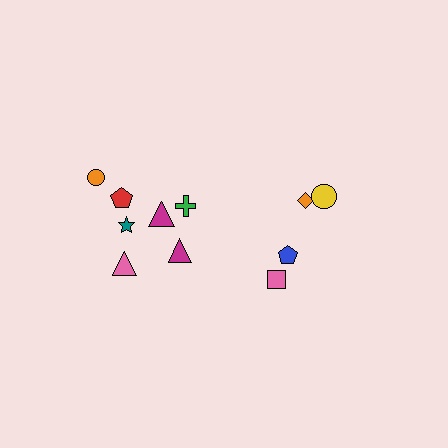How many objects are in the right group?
There are 4 objects.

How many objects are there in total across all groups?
There are 11 objects.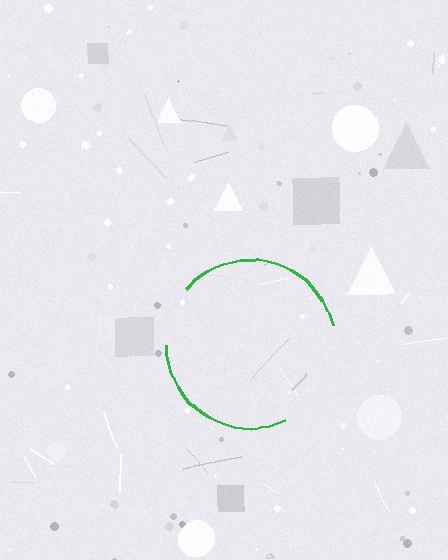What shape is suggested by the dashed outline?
The dashed outline suggests a circle.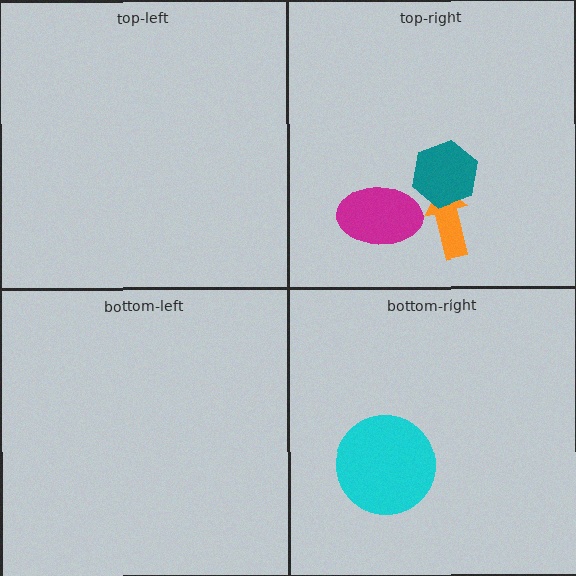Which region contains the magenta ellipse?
The top-right region.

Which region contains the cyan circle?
The bottom-right region.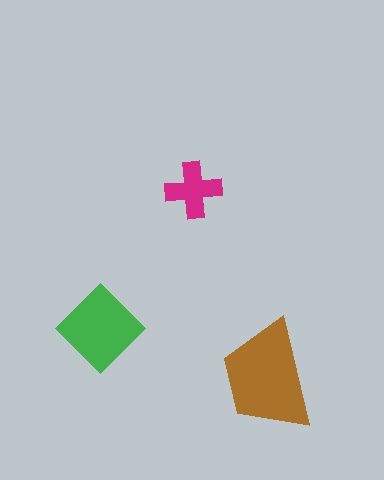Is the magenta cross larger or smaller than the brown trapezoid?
Smaller.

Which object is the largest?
The brown trapezoid.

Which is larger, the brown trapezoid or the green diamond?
The brown trapezoid.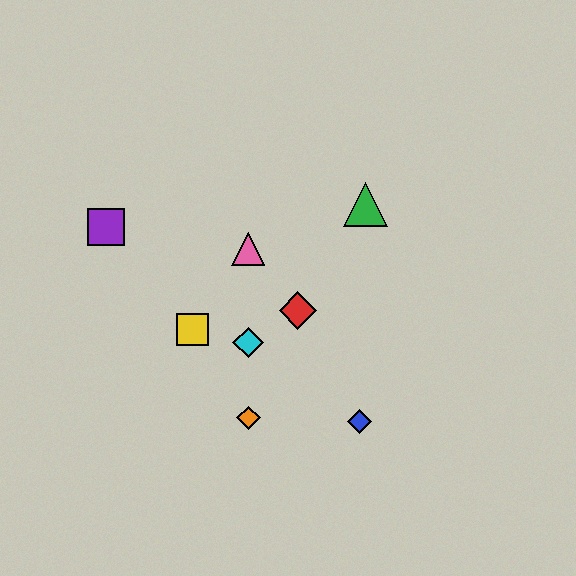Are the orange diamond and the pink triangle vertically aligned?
Yes, both are at x≈248.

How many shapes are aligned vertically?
3 shapes (the orange diamond, the cyan diamond, the pink triangle) are aligned vertically.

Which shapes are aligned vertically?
The orange diamond, the cyan diamond, the pink triangle are aligned vertically.